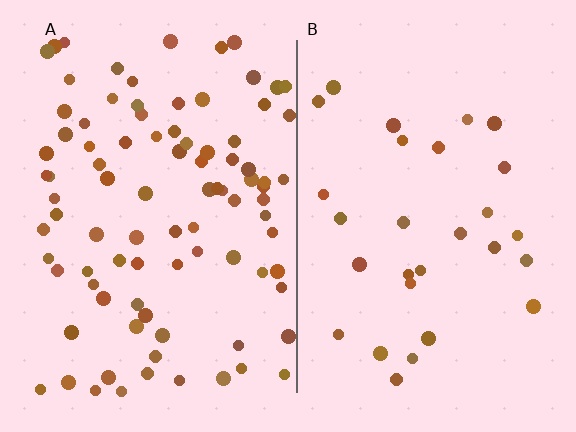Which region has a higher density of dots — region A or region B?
A (the left).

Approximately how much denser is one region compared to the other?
Approximately 3.1× — region A over region B.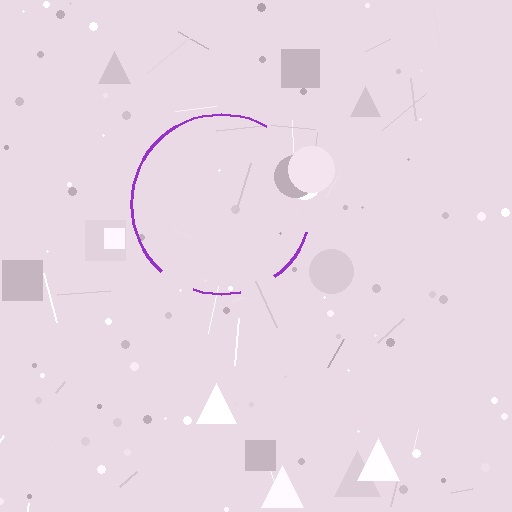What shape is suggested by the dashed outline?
The dashed outline suggests a circle.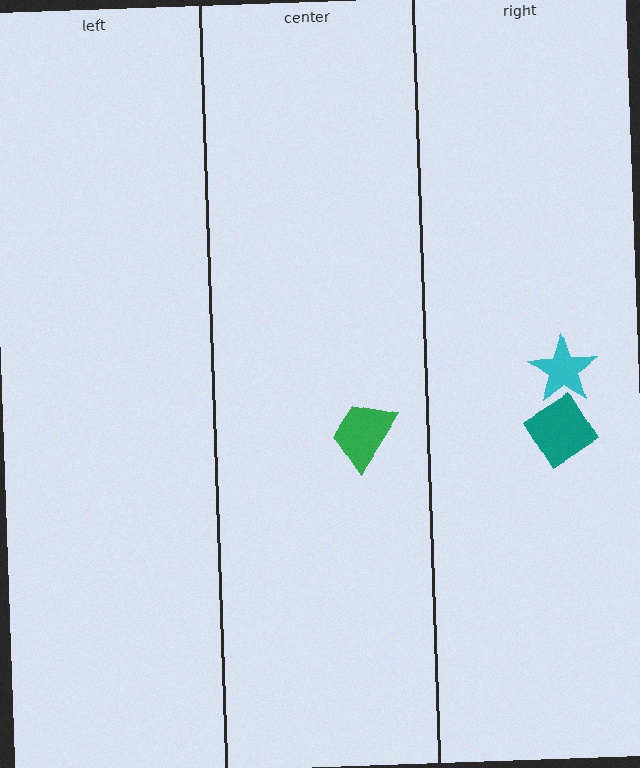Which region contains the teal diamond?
The right region.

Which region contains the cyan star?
The right region.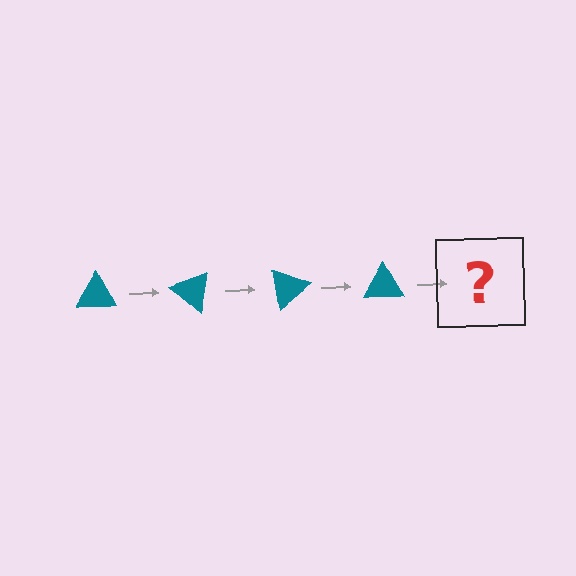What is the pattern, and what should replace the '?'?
The pattern is that the triangle rotates 40 degrees each step. The '?' should be a teal triangle rotated 160 degrees.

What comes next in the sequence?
The next element should be a teal triangle rotated 160 degrees.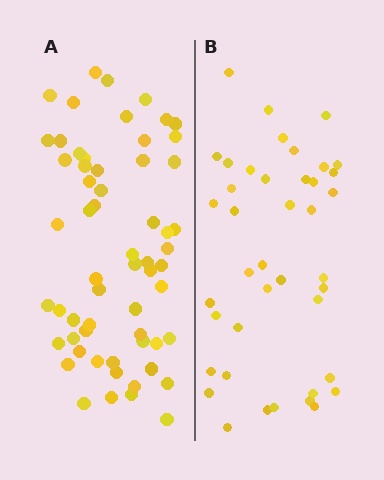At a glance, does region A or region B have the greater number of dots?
Region A (the left region) has more dots.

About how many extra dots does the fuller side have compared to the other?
Region A has approximately 20 more dots than region B.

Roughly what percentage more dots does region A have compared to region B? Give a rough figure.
About 45% more.